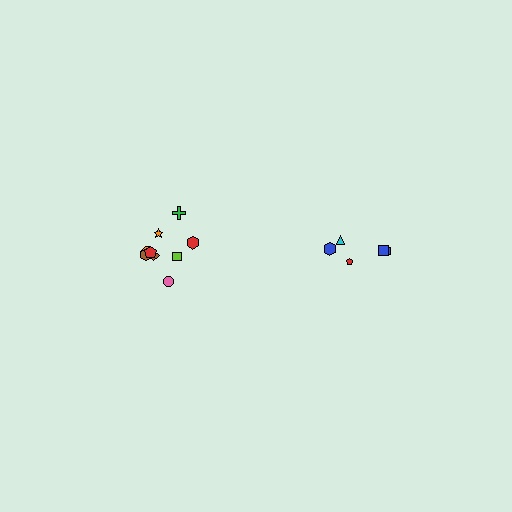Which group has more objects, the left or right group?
The left group.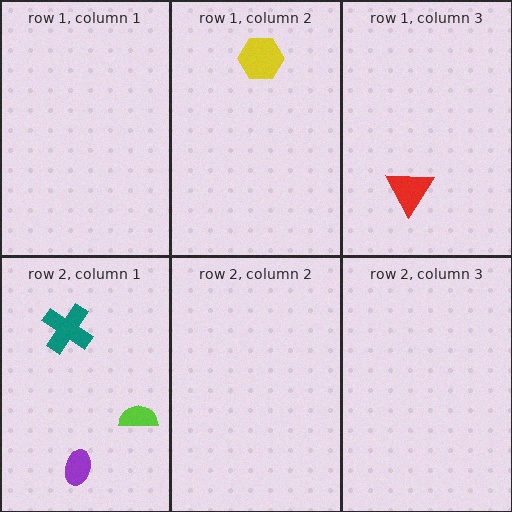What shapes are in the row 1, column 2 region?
The yellow hexagon.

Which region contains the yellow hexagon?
The row 1, column 2 region.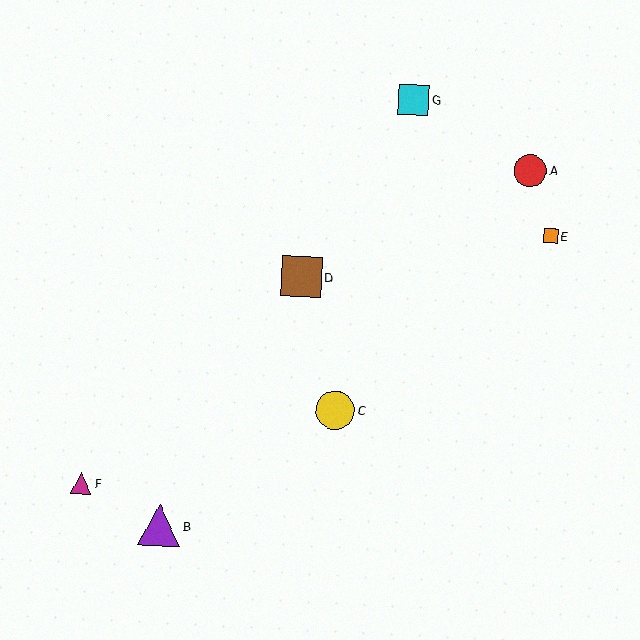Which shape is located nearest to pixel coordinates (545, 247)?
The orange square (labeled E) at (551, 236) is nearest to that location.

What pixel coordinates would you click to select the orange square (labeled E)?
Click at (551, 236) to select the orange square E.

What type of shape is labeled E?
Shape E is an orange square.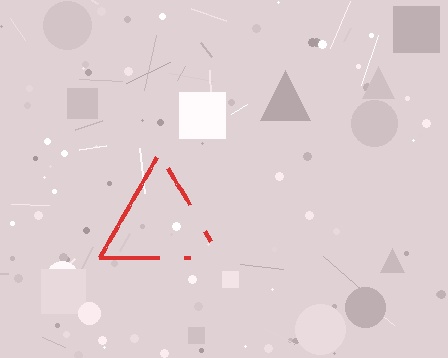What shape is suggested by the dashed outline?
The dashed outline suggests a triangle.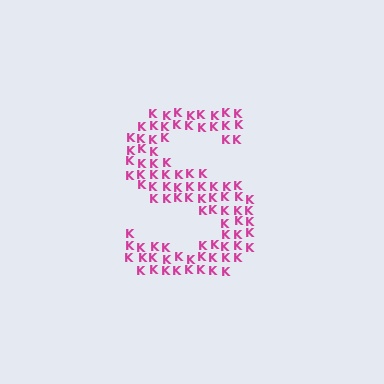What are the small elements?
The small elements are letter K's.